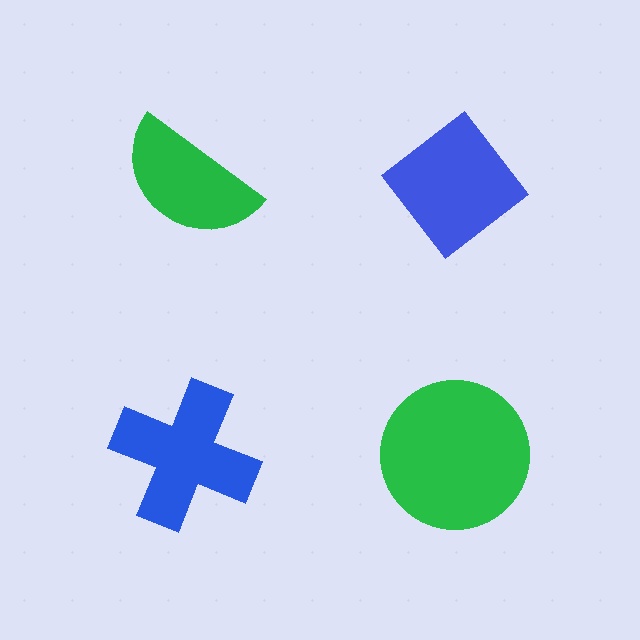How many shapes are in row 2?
2 shapes.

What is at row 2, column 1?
A blue cross.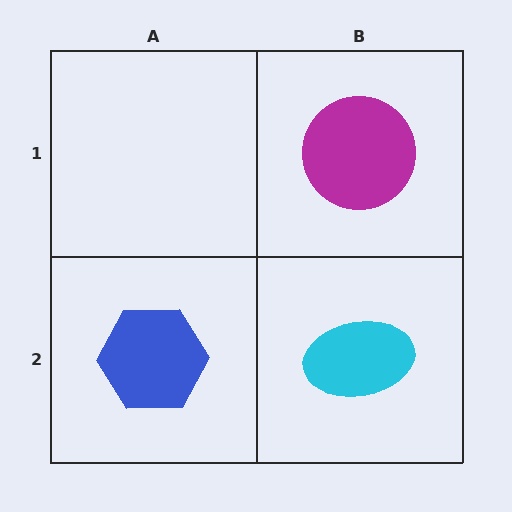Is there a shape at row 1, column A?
No, that cell is empty.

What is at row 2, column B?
A cyan ellipse.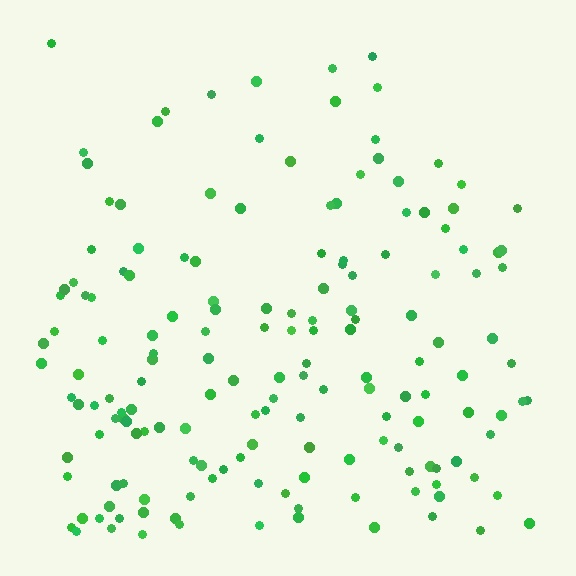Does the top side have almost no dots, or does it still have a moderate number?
Still a moderate number, just noticeably fewer than the bottom.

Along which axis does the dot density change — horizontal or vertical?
Vertical.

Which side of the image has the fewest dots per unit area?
The top.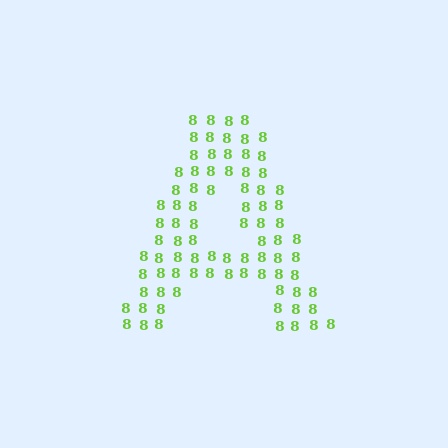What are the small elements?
The small elements are digit 8's.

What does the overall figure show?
The overall figure shows the letter A.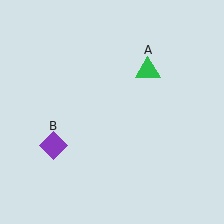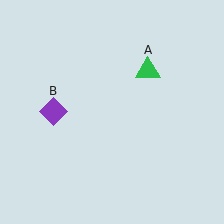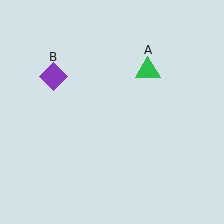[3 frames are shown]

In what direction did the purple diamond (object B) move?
The purple diamond (object B) moved up.